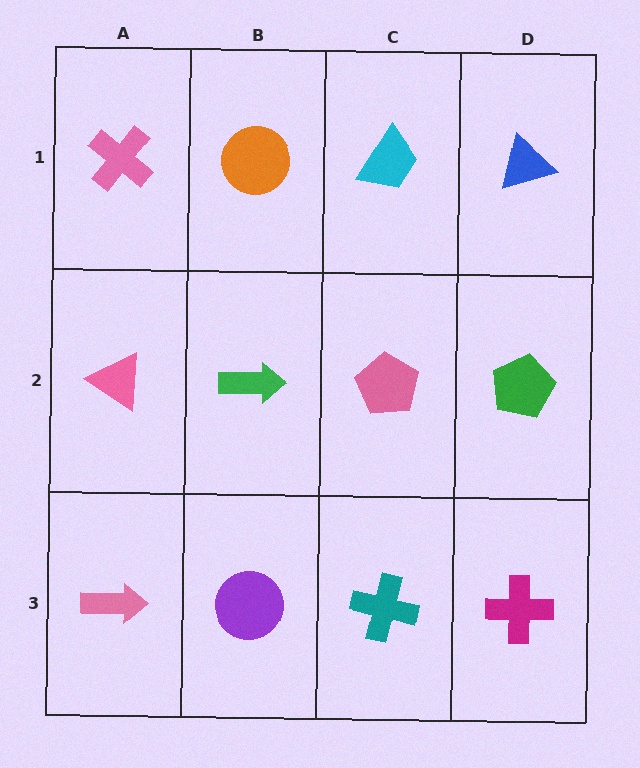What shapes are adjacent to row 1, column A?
A pink triangle (row 2, column A), an orange circle (row 1, column B).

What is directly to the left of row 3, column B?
A pink arrow.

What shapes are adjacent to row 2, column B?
An orange circle (row 1, column B), a purple circle (row 3, column B), a pink triangle (row 2, column A), a pink pentagon (row 2, column C).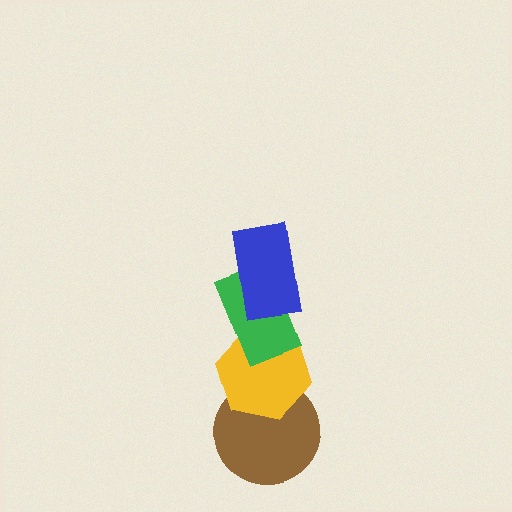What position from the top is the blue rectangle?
The blue rectangle is 1st from the top.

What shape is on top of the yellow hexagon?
The green rectangle is on top of the yellow hexagon.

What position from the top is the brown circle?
The brown circle is 4th from the top.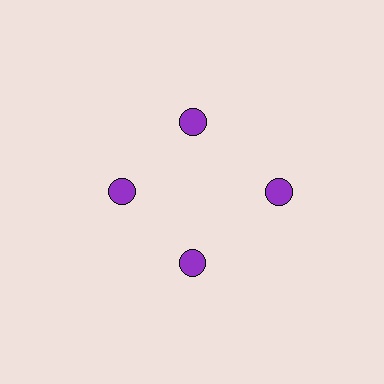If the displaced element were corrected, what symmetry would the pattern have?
It would have 4-fold rotational symmetry — the pattern would map onto itself every 90 degrees.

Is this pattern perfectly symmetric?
No. The 4 purple circles are arranged in a ring, but one element near the 3 o'clock position is pushed outward from the center, breaking the 4-fold rotational symmetry.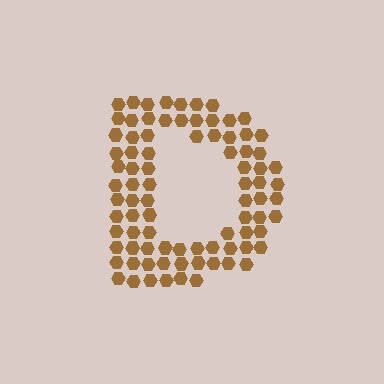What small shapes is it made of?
It is made of small hexagons.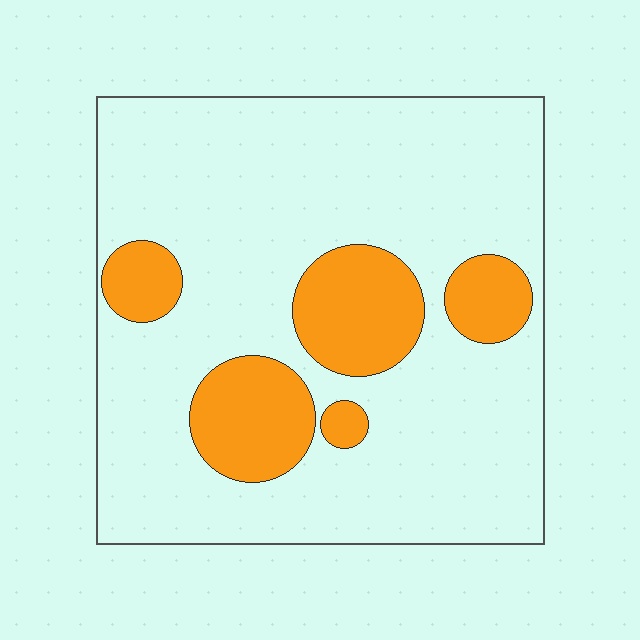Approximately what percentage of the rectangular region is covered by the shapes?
Approximately 20%.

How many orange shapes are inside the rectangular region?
5.